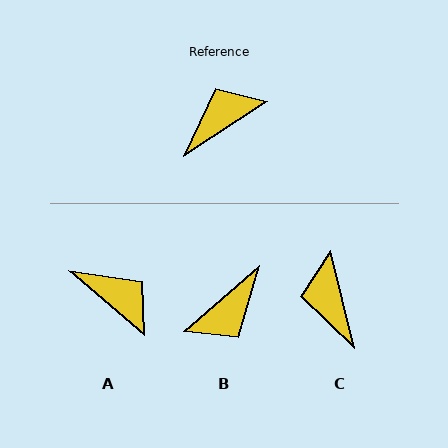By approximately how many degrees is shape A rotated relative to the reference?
Approximately 74 degrees clockwise.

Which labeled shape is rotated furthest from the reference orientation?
B, about 172 degrees away.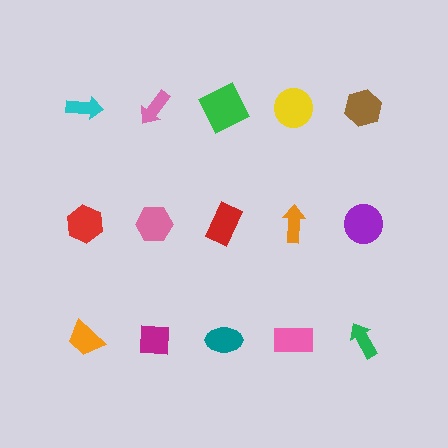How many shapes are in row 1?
5 shapes.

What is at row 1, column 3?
A green square.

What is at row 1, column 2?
A pink arrow.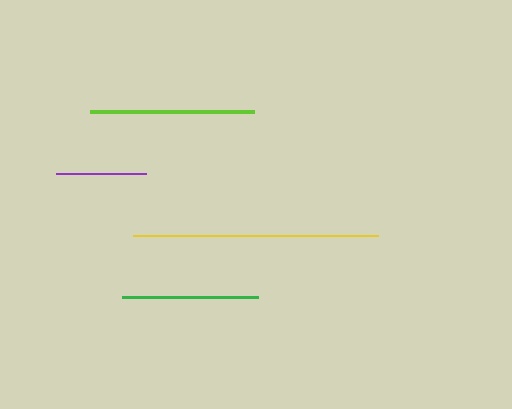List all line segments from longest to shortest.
From longest to shortest: yellow, lime, green, purple.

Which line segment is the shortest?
The purple line is the shortest at approximately 89 pixels.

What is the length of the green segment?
The green segment is approximately 136 pixels long.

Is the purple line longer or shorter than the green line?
The green line is longer than the purple line.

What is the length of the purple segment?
The purple segment is approximately 89 pixels long.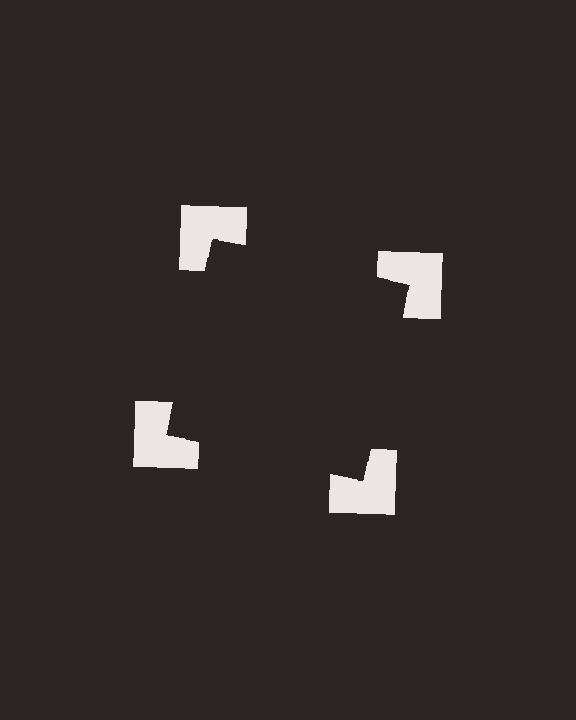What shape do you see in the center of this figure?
An illusory square — its edges are inferred from the aligned wedge cuts in the notched squares, not physically drawn.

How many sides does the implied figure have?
4 sides.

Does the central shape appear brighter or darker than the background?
It typically appears slightly darker than the background, even though no actual brightness change is drawn.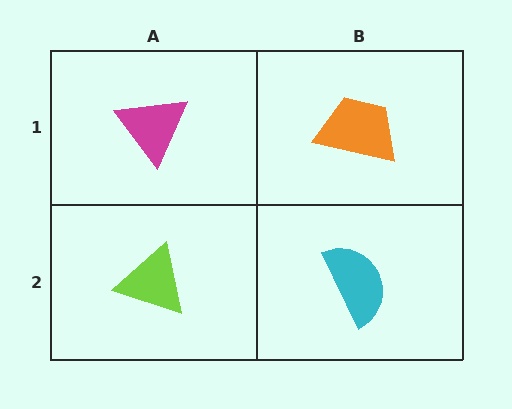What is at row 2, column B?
A cyan semicircle.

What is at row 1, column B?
An orange trapezoid.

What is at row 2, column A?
A lime triangle.